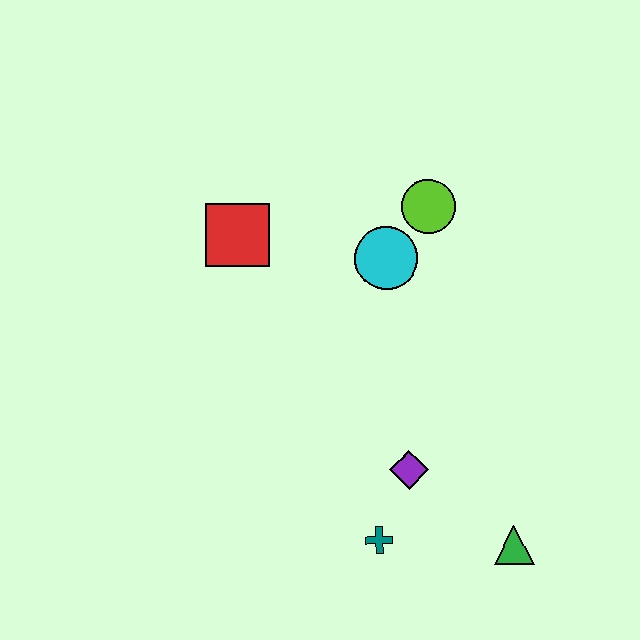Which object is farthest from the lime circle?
The green triangle is farthest from the lime circle.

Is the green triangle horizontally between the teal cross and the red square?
No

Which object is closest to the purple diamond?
The teal cross is closest to the purple diamond.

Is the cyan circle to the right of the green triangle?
No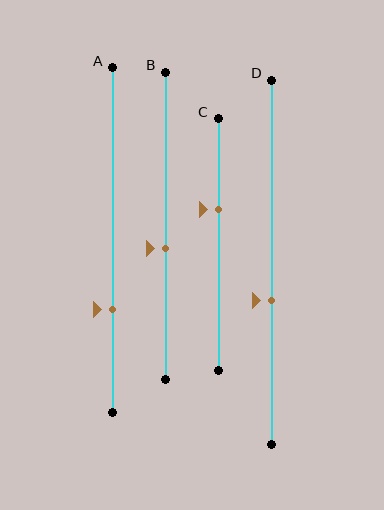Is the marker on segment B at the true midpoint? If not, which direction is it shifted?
No, the marker on segment B is shifted downward by about 7% of the segment length.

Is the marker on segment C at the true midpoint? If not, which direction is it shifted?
No, the marker on segment C is shifted upward by about 14% of the segment length.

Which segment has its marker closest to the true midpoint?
Segment B has its marker closest to the true midpoint.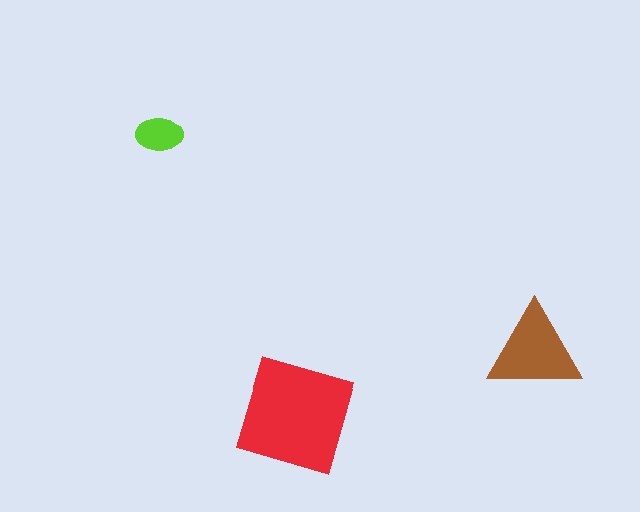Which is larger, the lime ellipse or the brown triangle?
The brown triangle.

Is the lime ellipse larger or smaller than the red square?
Smaller.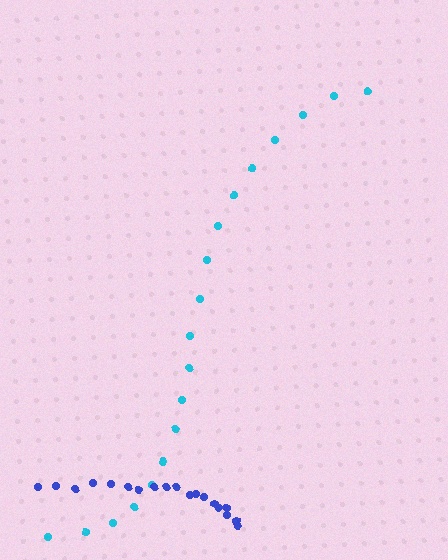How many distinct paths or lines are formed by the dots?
There are 2 distinct paths.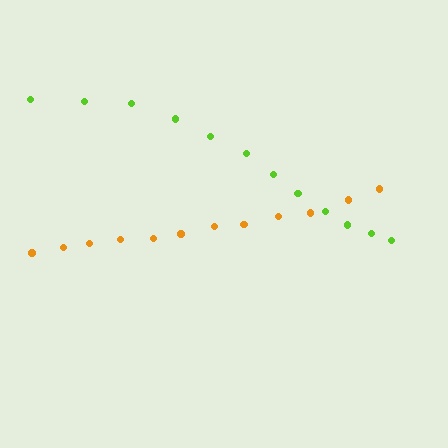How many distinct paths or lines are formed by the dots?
There are 2 distinct paths.